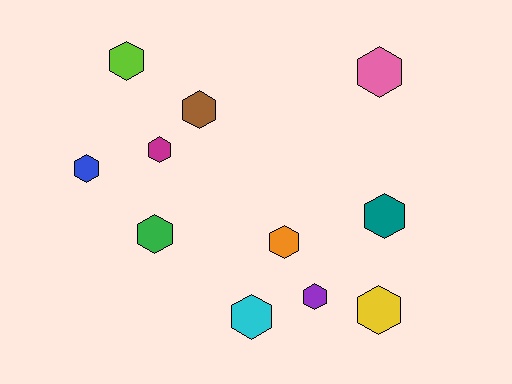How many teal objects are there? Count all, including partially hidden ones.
There is 1 teal object.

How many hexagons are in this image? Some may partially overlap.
There are 11 hexagons.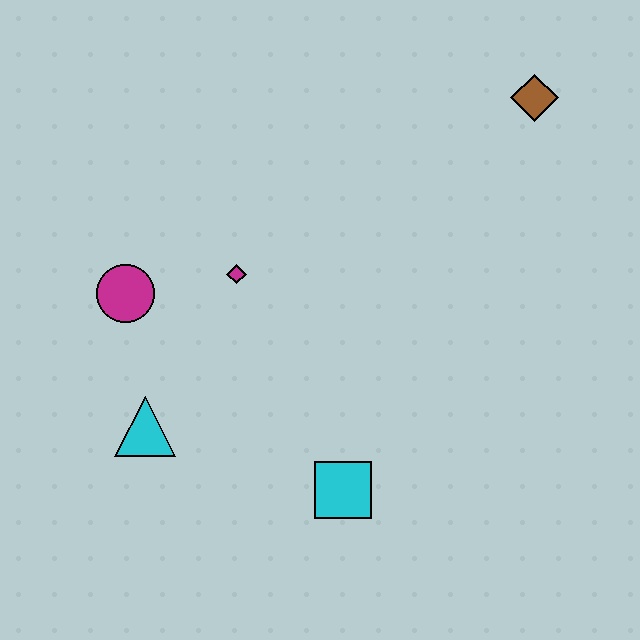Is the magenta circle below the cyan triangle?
No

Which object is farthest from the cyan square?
The brown diamond is farthest from the cyan square.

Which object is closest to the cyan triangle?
The magenta circle is closest to the cyan triangle.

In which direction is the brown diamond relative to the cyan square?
The brown diamond is above the cyan square.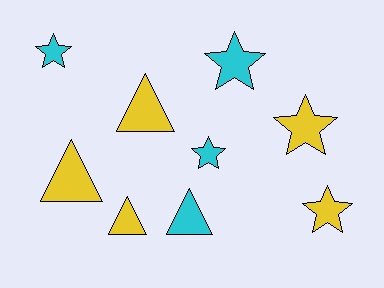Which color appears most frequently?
Yellow, with 5 objects.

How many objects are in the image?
There are 9 objects.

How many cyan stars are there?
There are 3 cyan stars.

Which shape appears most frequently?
Star, with 5 objects.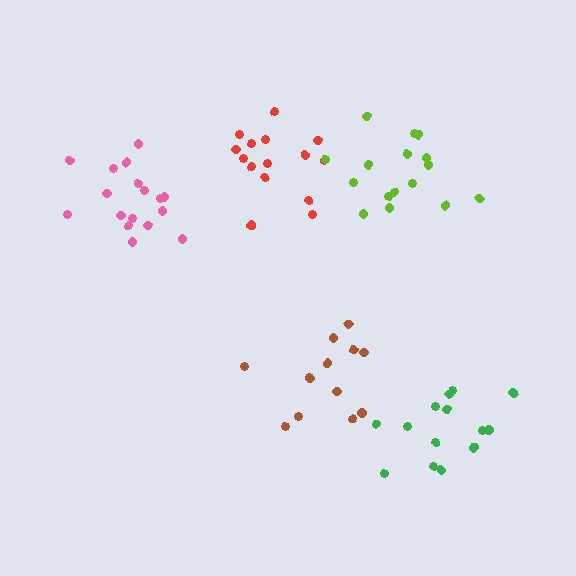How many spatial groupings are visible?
There are 5 spatial groupings.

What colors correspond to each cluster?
The clusters are colored: brown, red, lime, pink, green.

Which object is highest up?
The red cluster is topmost.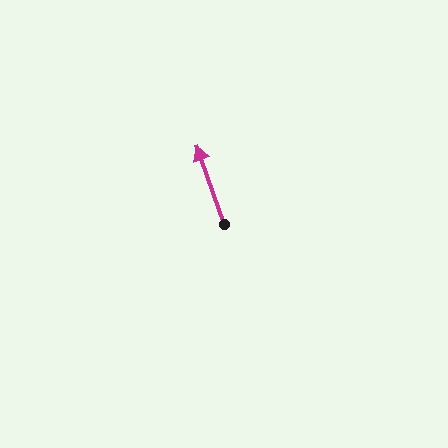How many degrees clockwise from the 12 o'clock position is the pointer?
Approximately 341 degrees.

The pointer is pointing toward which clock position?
Roughly 11 o'clock.